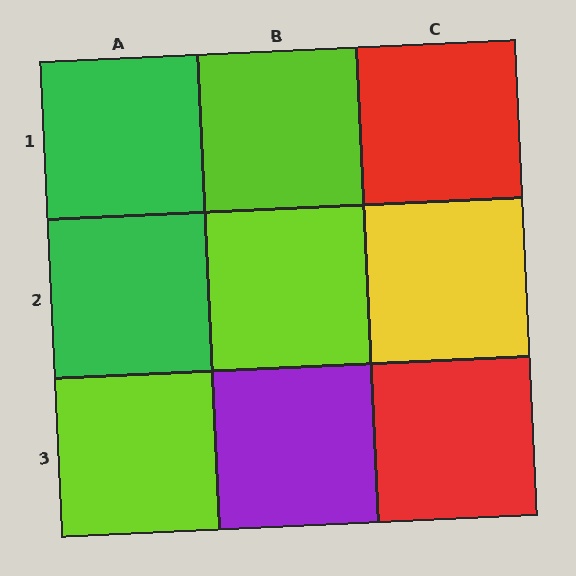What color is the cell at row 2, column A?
Green.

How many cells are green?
2 cells are green.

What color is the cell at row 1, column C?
Red.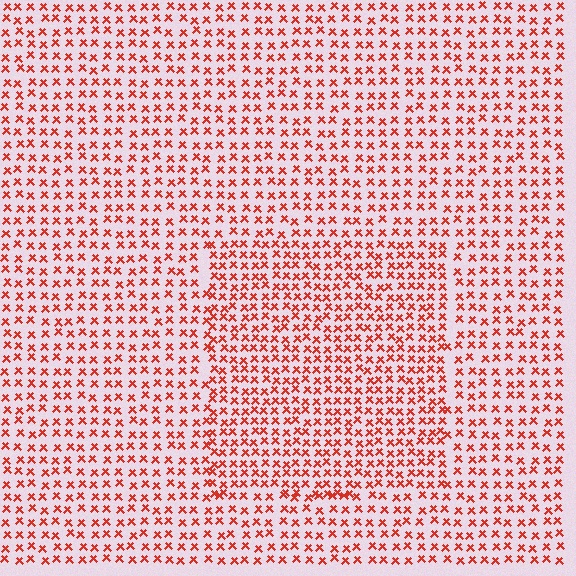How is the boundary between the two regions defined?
The boundary is defined by a change in element density (approximately 1.5x ratio). All elements are the same color, size, and shape.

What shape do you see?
I see a rectangle.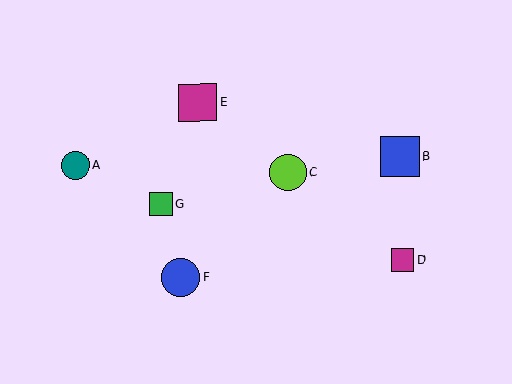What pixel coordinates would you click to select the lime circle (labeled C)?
Click at (288, 172) to select the lime circle C.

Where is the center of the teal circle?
The center of the teal circle is at (75, 165).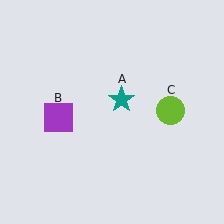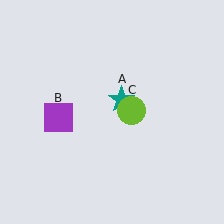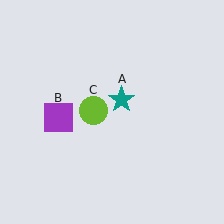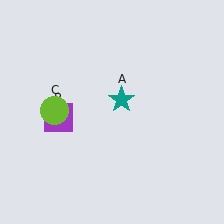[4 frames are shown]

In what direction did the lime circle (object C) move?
The lime circle (object C) moved left.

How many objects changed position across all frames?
1 object changed position: lime circle (object C).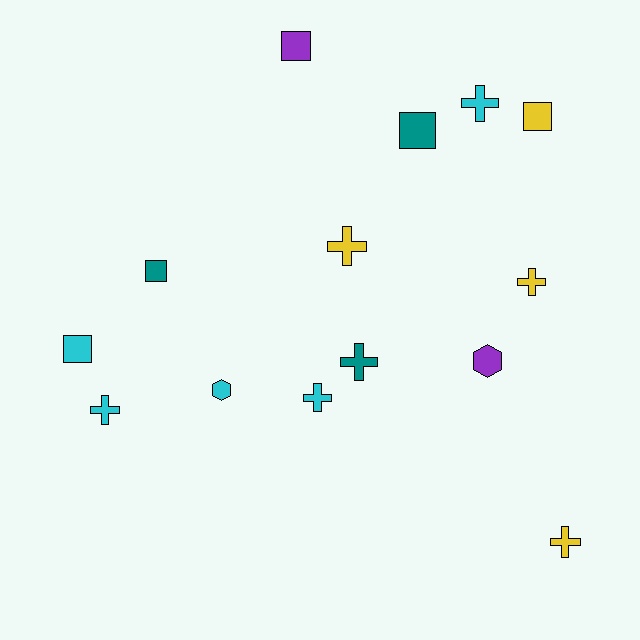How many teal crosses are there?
There is 1 teal cross.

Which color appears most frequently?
Cyan, with 5 objects.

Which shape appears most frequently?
Cross, with 7 objects.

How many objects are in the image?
There are 14 objects.